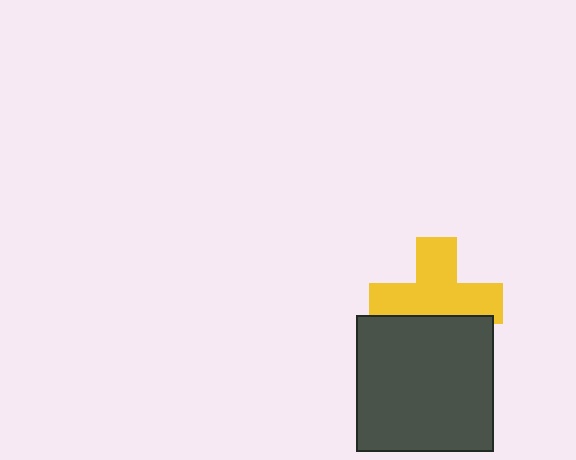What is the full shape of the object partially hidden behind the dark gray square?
The partially hidden object is a yellow cross.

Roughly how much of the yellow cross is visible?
Most of it is visible (roughly 68%).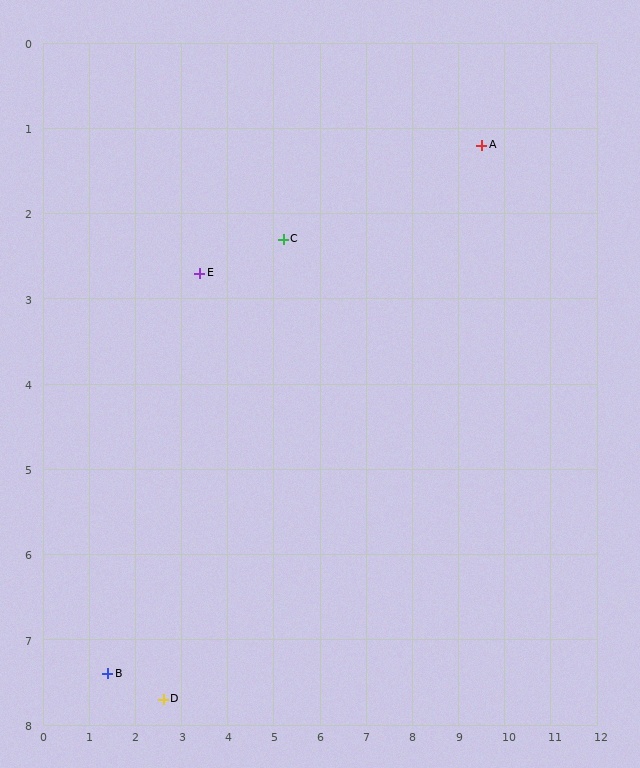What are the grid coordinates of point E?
Point E is at approximately (3.4, 2.7).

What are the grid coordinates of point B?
Point B is at approximately (1.4, 7.4).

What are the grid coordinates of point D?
Point D is at approximately (2.6, 7.7).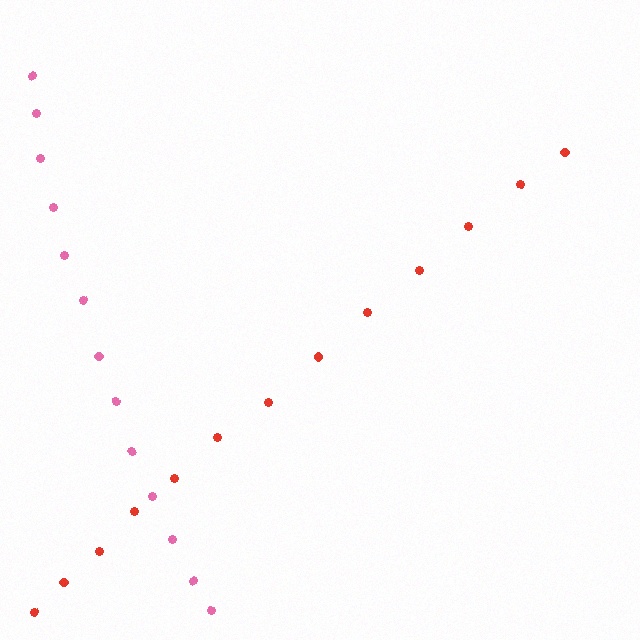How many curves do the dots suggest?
There are 2 distinct paths.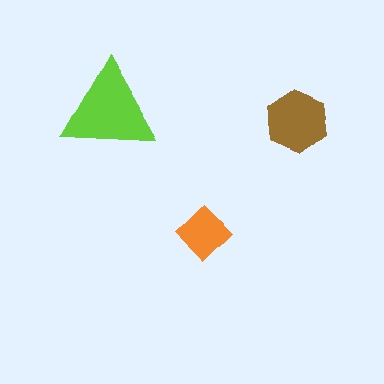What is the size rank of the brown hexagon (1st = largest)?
2nd.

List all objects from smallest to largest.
The orange diamond, the brown hexagon, the lime triangle.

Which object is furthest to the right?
The brown hexagon is rightmost.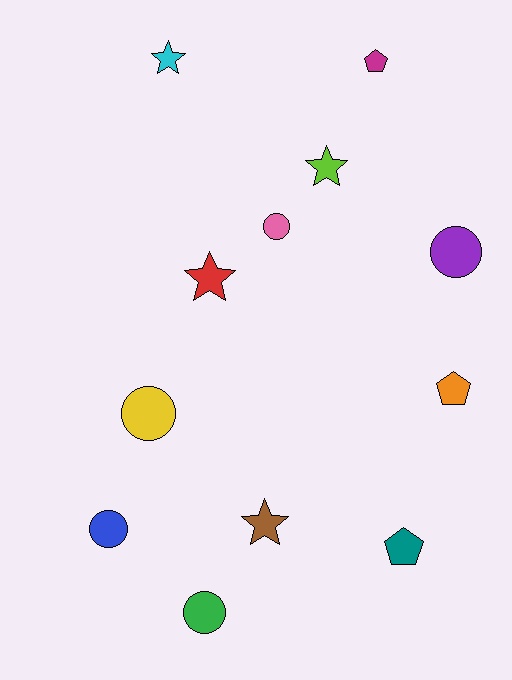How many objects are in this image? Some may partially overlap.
There are 12 objects.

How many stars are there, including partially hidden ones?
There are 4 stars.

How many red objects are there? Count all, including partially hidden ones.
There is 1 red object.